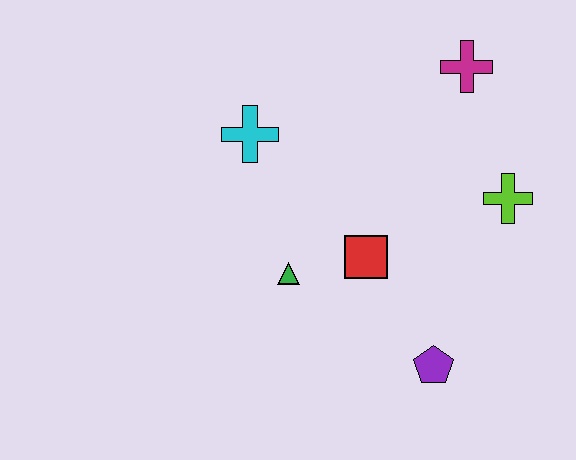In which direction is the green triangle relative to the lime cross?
The green triangle is to the left of the lime cross.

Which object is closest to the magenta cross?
The lime cross is closest to the magenta cross.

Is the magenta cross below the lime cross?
No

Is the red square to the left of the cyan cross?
No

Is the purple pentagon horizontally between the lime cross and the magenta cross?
No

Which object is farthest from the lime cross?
The cyan cross is farthest from the lime cross.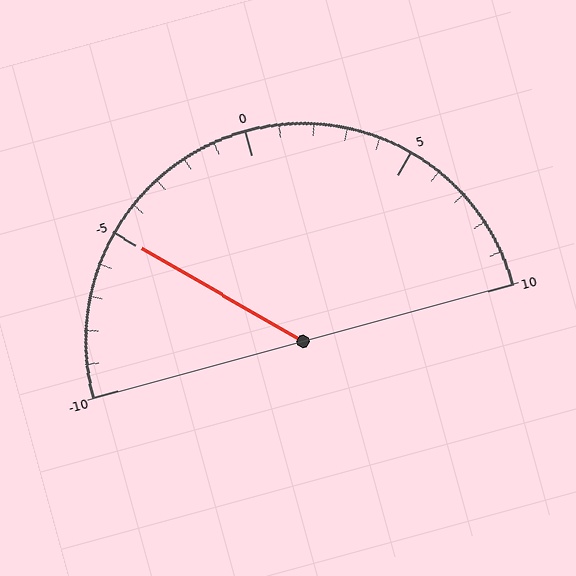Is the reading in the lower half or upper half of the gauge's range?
The reading is in the lower half of the range (-10 to 10).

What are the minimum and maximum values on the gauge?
The gauge ranges from -10 to 10.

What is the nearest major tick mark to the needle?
The nearest major tick mark is -5.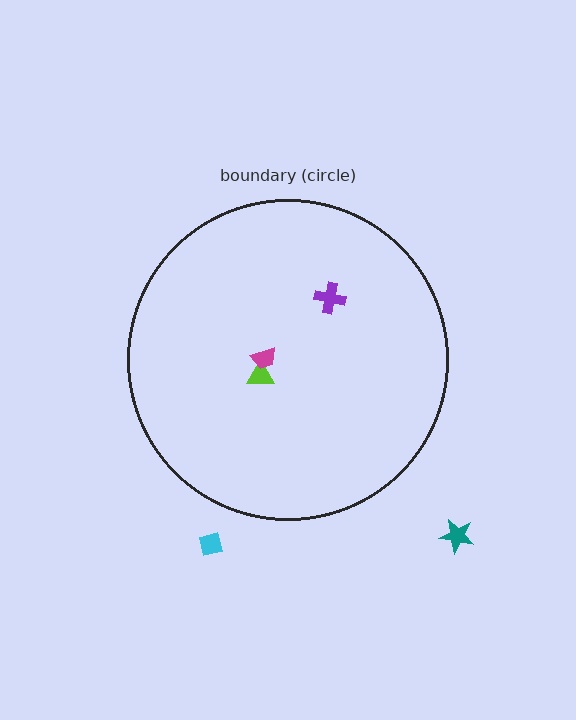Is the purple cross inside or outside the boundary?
Inside.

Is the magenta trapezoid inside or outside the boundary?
Inside.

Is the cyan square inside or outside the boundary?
Outside.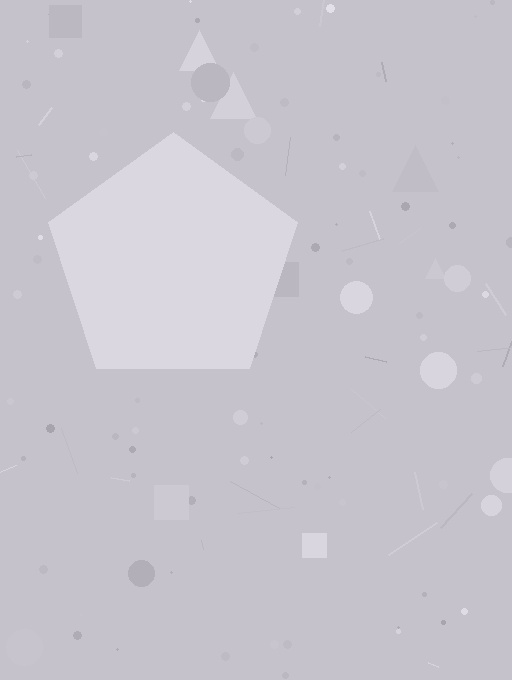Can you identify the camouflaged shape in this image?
The camouflaged shape is a pentagon.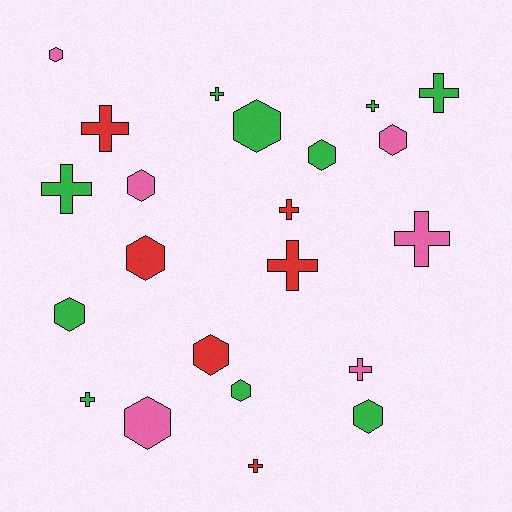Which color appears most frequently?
Green, with 10 objects.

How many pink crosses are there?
There are 2 pink crosses.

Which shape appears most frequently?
Hexagon, with 11 objects.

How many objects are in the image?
There are 22 objects.